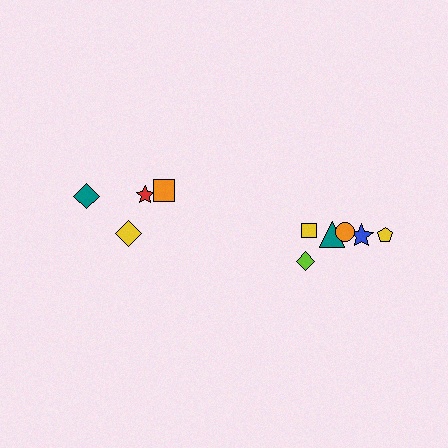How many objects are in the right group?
There are 6 objects.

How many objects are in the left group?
There are 4 objects.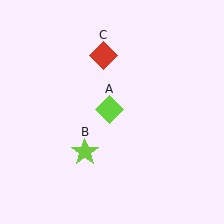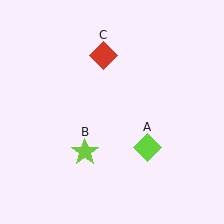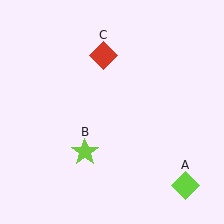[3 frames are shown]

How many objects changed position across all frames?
1 object changed position: lime diamond (object A).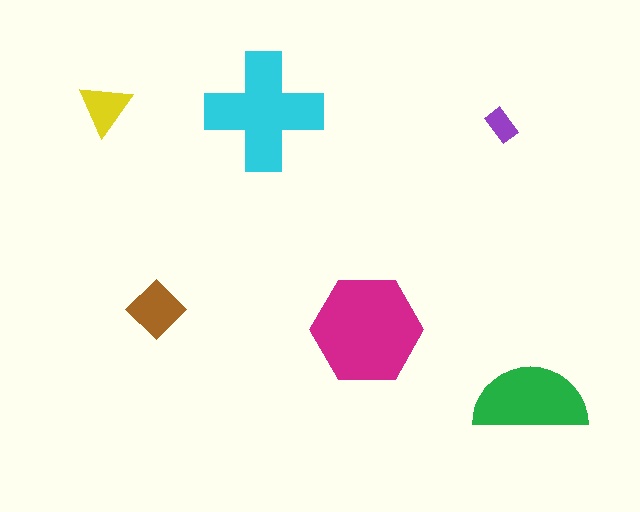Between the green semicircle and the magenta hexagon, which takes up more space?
The magenta hexagon.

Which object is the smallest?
The purple rectangle.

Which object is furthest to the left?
The yellow triangle is leftmost.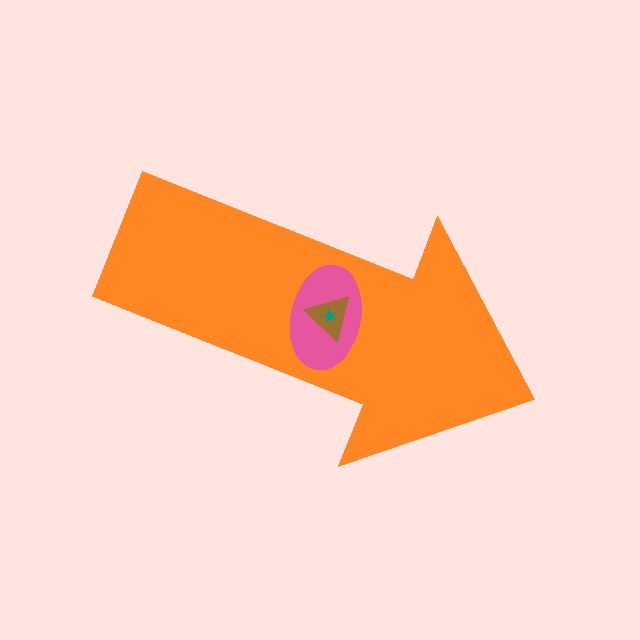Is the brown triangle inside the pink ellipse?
Yes.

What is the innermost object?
The teal star.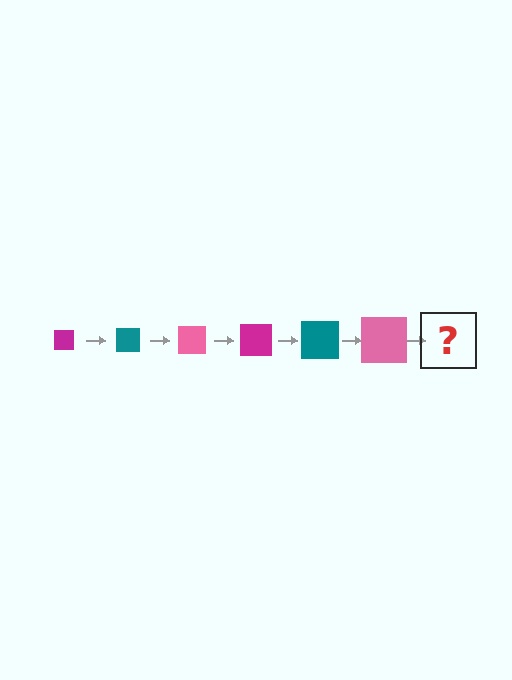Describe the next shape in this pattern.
It should be a magenta square, larger than the previous one.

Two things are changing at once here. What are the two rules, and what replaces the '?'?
The two rules are that the square grows larger each step and the color cycles through magenta, teal, and pink. The '?' should be a magenta square, larger than the previous one.